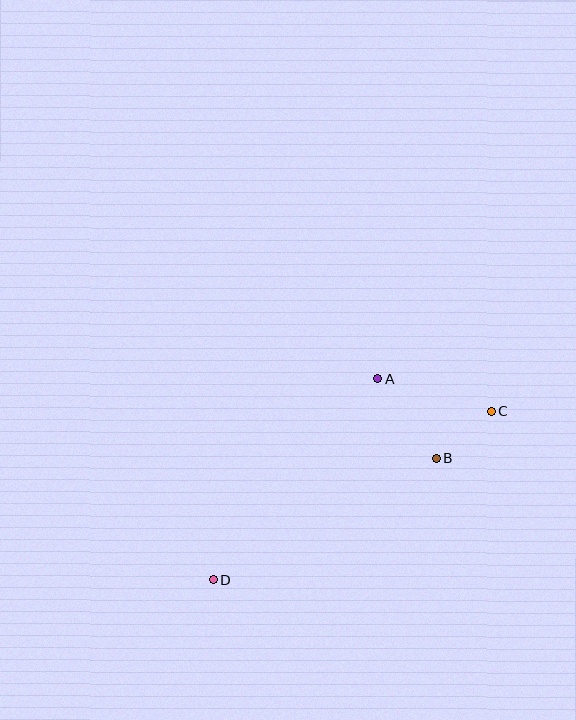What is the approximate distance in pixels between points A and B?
The distance between A and B is approximately 99 pixels.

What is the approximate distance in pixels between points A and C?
The distance between A and C is approximately 118 pixels.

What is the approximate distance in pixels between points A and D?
The distance between A and D is approximately 259 pixels.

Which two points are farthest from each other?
Points C and D are farthest from each other.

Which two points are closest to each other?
Points B and C are closest to each other.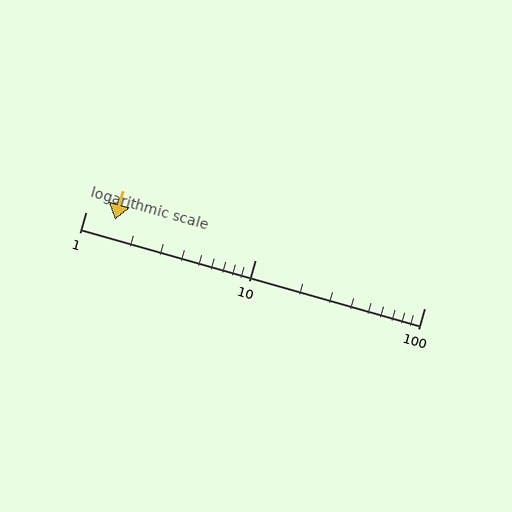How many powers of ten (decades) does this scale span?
The scale spans 2 decades, from 1 to 100.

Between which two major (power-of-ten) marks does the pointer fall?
The pointer is between 1 and 10.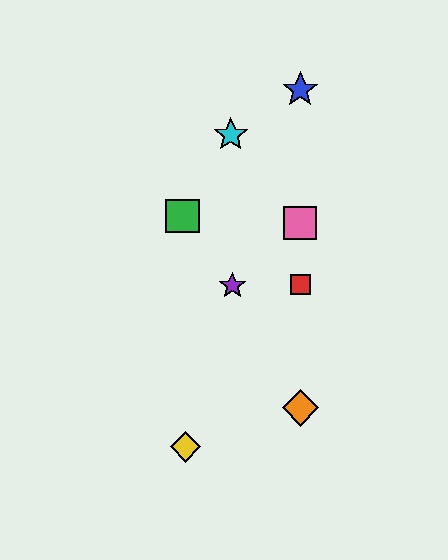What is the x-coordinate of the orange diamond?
The orange diamond is at x≈300.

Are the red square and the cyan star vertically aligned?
No, the red square is at x≈300 and the cyan star is at x≈231.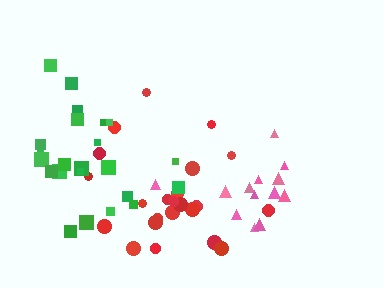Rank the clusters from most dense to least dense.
pink, green, red.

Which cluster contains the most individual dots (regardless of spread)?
Red (23).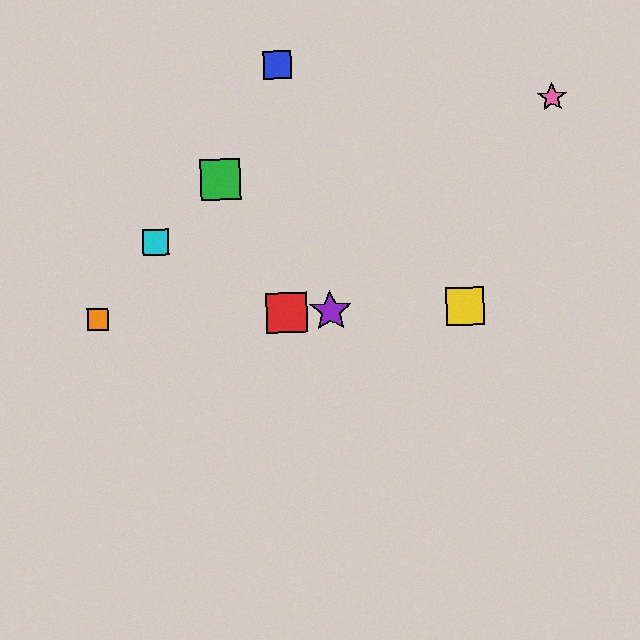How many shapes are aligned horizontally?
4 shapes (the red square, the yellow square, the purple star, the orange square) are aligned horizontally.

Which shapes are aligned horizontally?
The red square, the yellow square, the purple star, the orange square are aligned horizontally.